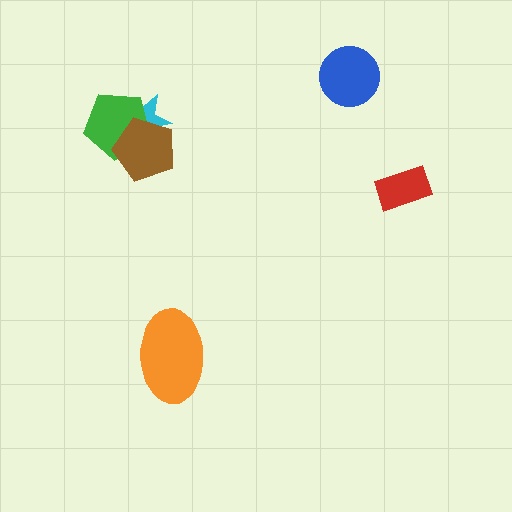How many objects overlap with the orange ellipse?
0 objects overlap with the orange ellipse.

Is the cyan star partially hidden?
Yes, it is partially covered by another shape.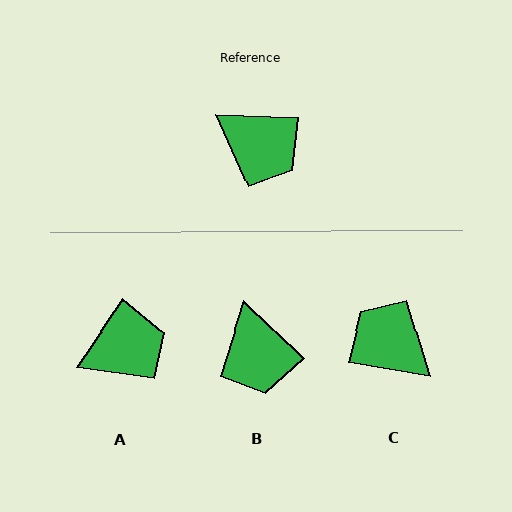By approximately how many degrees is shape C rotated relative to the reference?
Approximately 173 degrees counter-clockwise.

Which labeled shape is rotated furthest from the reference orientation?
C, about 173 degrees away.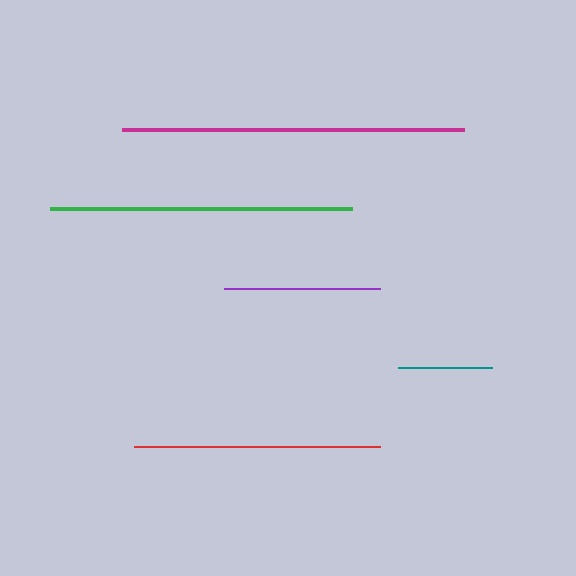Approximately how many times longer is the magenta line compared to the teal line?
The magenta line is approximately 3.6 times the length of the teal line.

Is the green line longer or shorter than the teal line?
The green line is longer than the teal line.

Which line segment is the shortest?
The teal line is the shortest at approximately 95 pixels.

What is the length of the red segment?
The red segment is approximately 246 pixels long.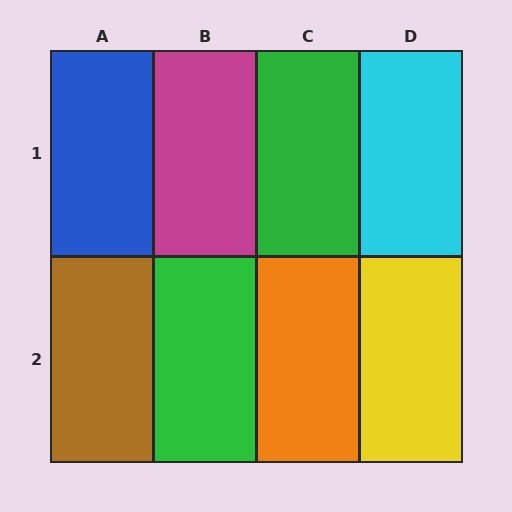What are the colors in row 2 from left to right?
Brown, green, orange, yellow.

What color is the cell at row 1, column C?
Green.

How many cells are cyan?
1 cell is cyan.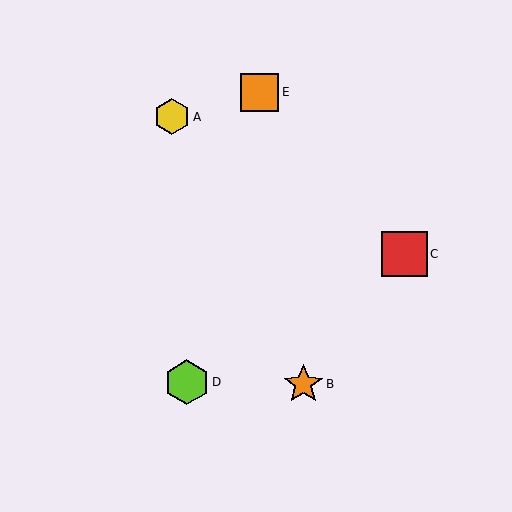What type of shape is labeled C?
Shape C is a red square.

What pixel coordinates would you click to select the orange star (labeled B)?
Click at (303, 384) to select the orange star B.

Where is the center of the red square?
The center of the red square is at (405, 254).